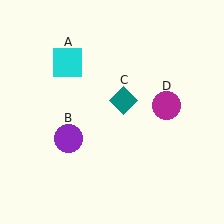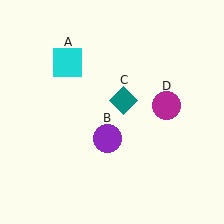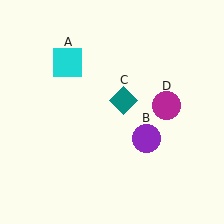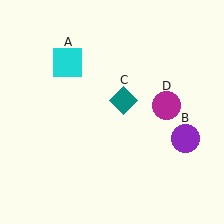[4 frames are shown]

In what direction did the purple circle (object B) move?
The purple circle (object B) moved right.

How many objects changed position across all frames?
1 object changed position: purple circle (object B).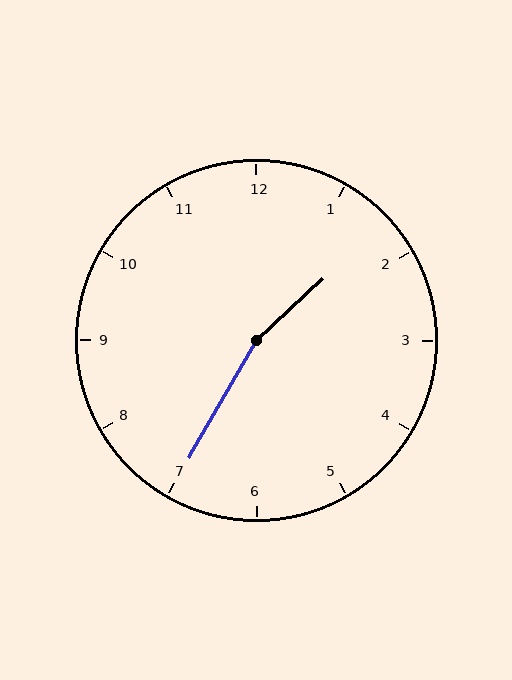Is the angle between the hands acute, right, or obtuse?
It is obtuse.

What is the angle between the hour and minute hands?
Approximately 162 degrees.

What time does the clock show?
1:35.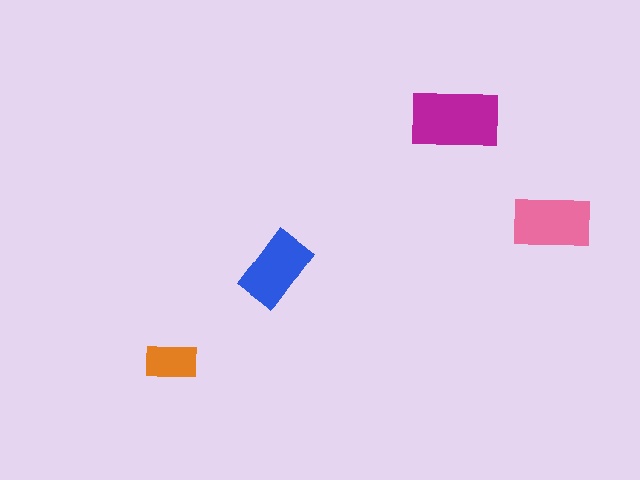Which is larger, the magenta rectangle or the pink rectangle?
The magenta one.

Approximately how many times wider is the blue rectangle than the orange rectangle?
About 1.5 times wider.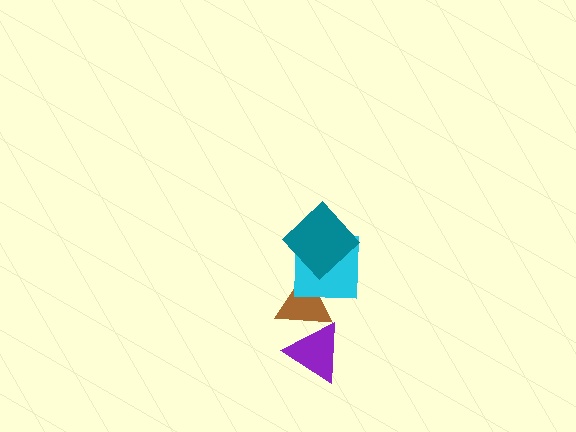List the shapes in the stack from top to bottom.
From top to bottom: the teal diamond, the cyan square, the brown triangle, the purple triangle.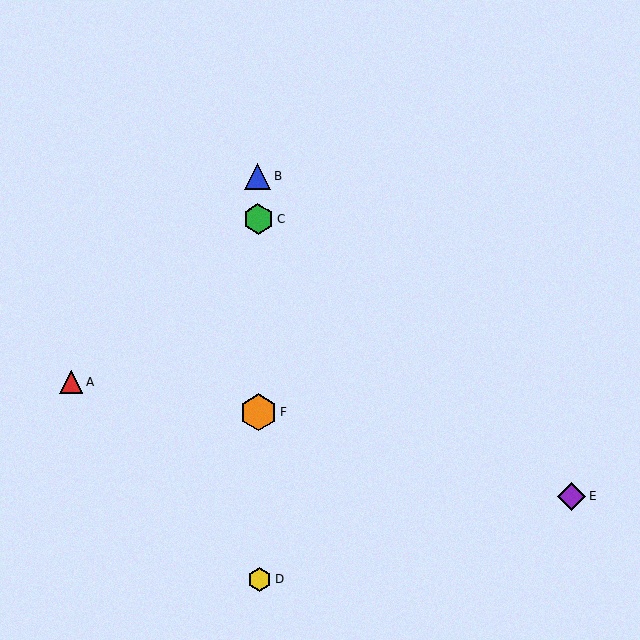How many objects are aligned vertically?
4 objects (B, C, D, F) are aligned vertically.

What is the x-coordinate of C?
Object C is at x≈258.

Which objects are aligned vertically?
Objects B, C, D, F are aligned vertically.